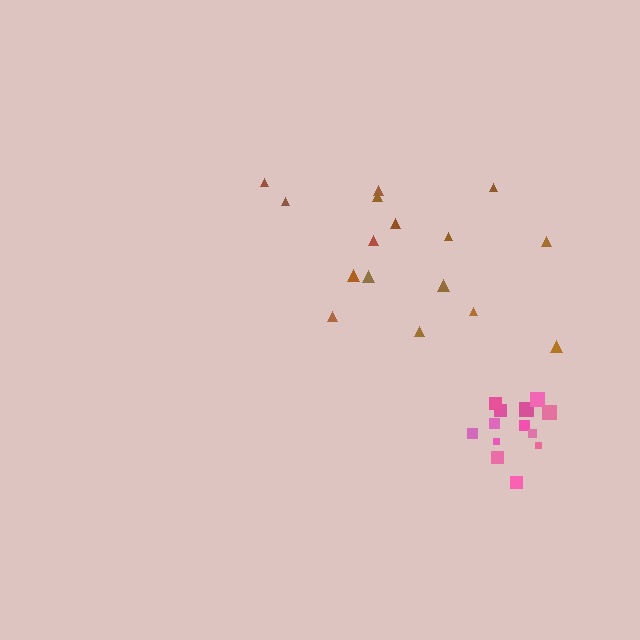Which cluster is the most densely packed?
Pink.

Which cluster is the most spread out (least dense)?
Brown.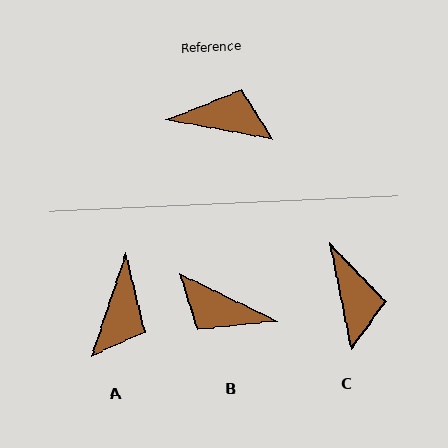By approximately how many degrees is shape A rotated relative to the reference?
Approximately 98 degrees clockwise.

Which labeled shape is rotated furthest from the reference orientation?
B, about 164 degrees away.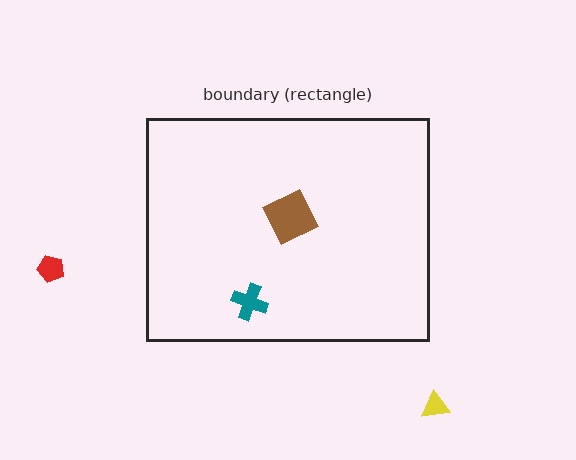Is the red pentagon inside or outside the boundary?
Outside.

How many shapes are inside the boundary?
2 inside, 2 outside.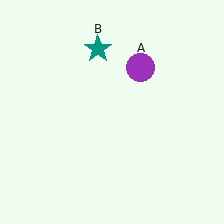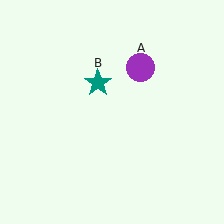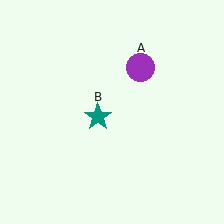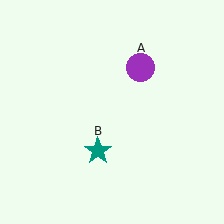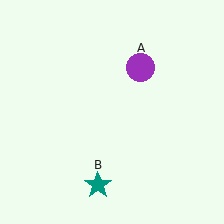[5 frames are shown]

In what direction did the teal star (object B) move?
The teal star (object B) moved down.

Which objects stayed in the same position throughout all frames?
Purple circle (object A) remained stationary.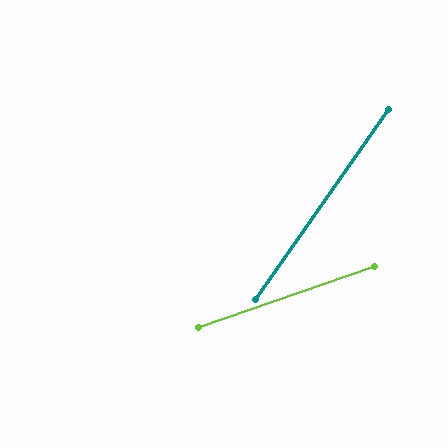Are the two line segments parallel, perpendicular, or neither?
Neither parallel nor perpendicular — they differ by about 36°.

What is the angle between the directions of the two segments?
Approximately 36 degrees.